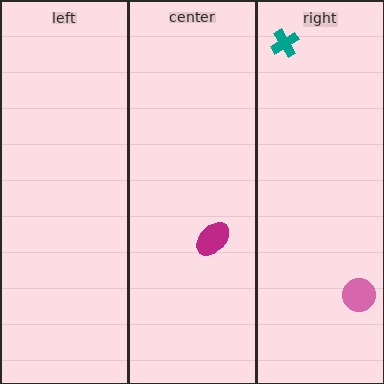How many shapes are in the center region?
1.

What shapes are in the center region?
The magenta ellipse.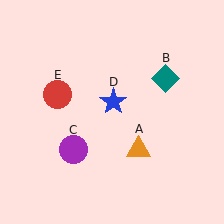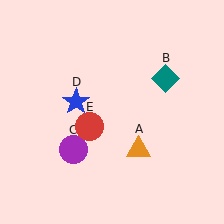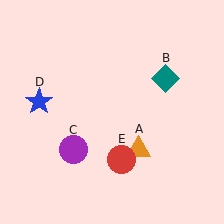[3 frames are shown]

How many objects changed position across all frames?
2 objects changed position: blue star (object D), red circle (object E).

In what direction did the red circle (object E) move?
The red circle (object E) moved down and to the right.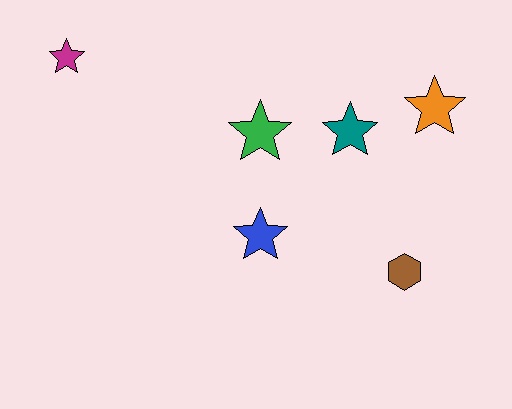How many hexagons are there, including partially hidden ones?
There is 1 hexagon.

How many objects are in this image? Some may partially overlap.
There are 6 objects.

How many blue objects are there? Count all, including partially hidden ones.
There is 1 blue object.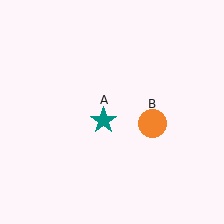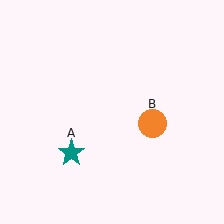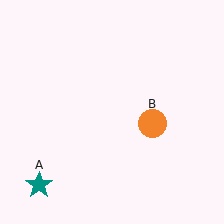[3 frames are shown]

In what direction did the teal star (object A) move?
The teal star (object A) moved down and to the left.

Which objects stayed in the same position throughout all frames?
Orange circle (object B) remained stationary.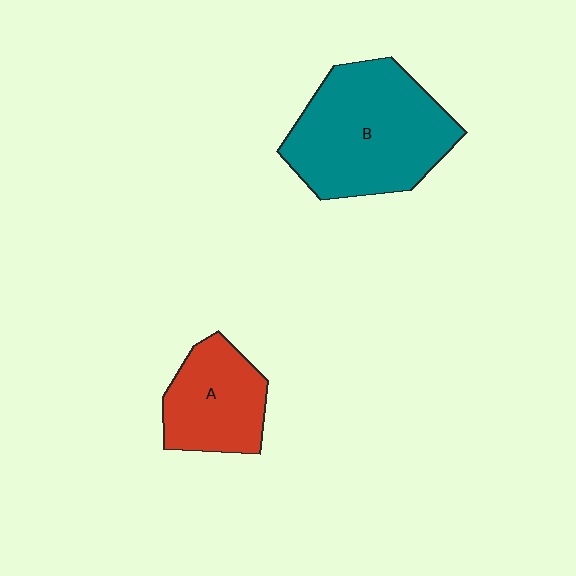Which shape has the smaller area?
Shape A (red).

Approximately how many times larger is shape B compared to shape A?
Approximately 1.8 times.